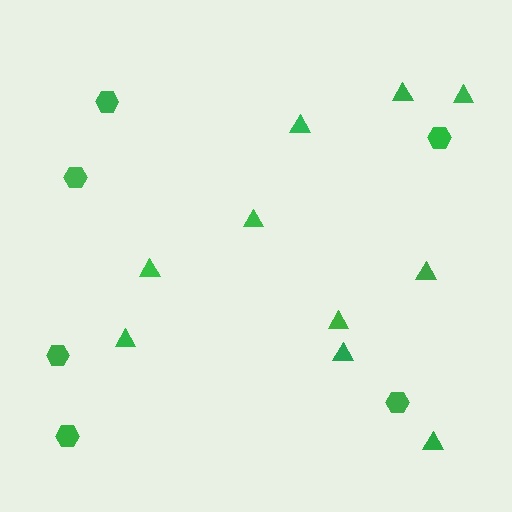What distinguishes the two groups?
There are 2 groups: one group of hexagons (6) and one group of triangles (10).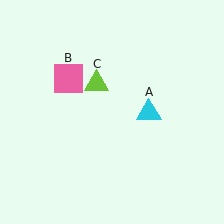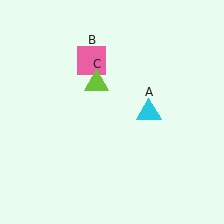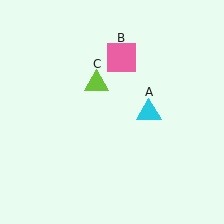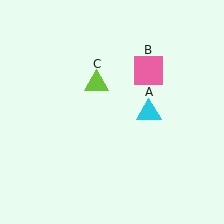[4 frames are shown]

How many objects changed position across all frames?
1 object changed position: pink square (object B).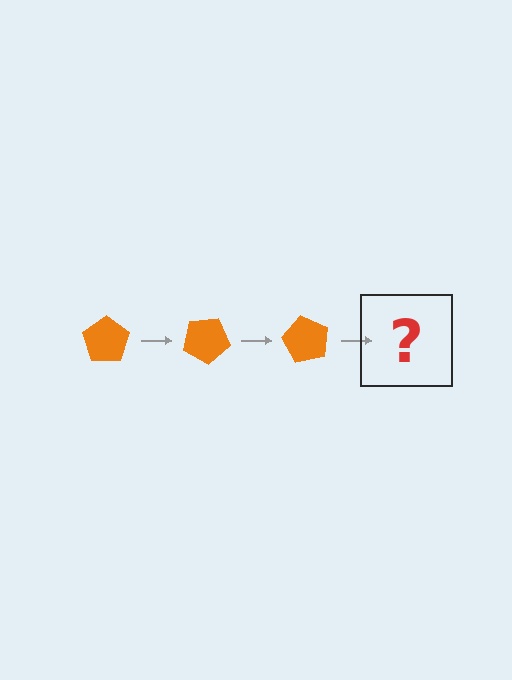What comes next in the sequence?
The next element should be an orange pentagon rotated 90 degrees.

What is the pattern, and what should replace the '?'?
The pattern is that the pentagon rotates 30 degrees each step. The '?' should be an orange pentagon rotated 90 degrees.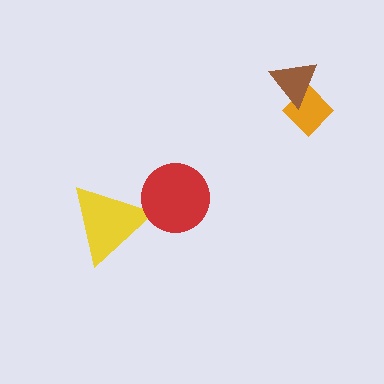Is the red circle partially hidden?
No, no other shape covers it.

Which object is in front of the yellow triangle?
The red circle is in front of the yellow triangle.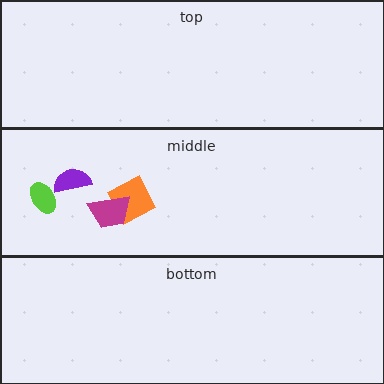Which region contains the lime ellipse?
The middle region.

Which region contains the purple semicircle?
The middle region.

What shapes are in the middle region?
The lime ellipse, the orange square, the magenta trapezoid, the purple semicircle.